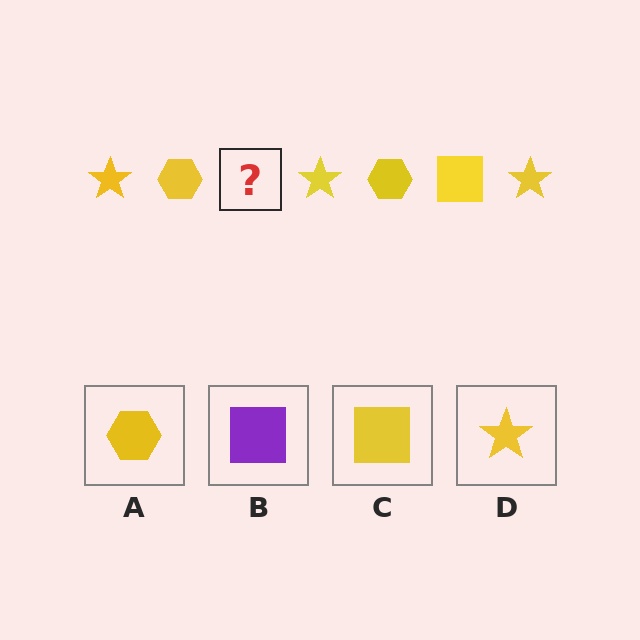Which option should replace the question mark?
Option C.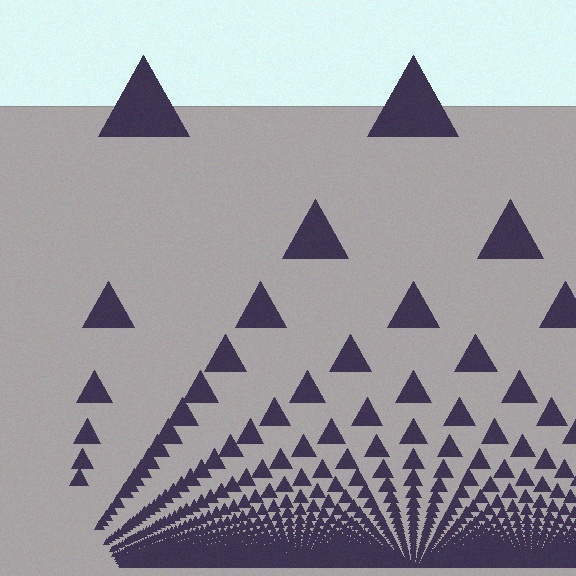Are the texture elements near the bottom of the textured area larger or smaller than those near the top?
Smaller. The gradient is inverted — elements near the bottom are smaller and denser.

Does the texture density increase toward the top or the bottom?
Density increases toward the bottom.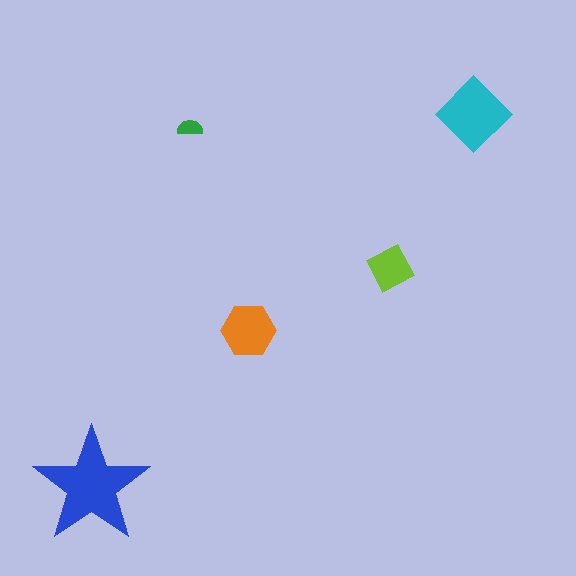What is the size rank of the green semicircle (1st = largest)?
5th.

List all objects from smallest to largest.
The green semicircle, the lime square, the orange hexagon, the cyan diamond, the blue star.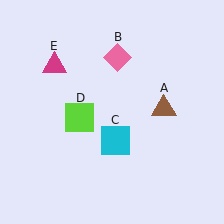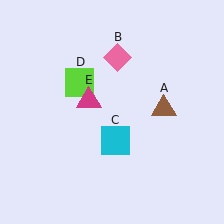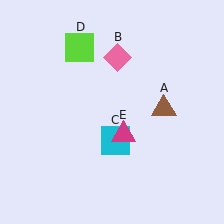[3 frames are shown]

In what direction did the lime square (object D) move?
The lime square (object D) moved up.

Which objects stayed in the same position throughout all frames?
Brown triangle (object A) and pink diamond (object B) and cyan square (object C) remained stationary.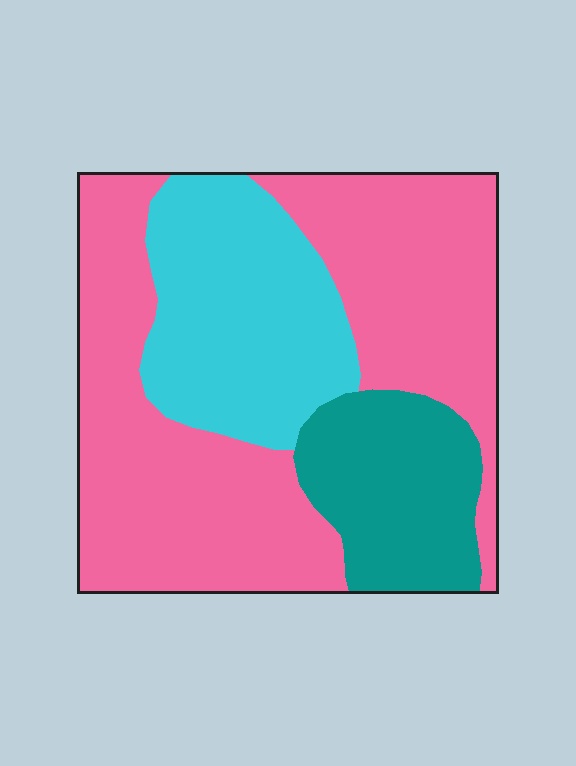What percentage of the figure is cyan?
Cyan takes up about one quarter (1/4) of the figure.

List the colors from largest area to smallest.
From largest to smallest: pink, cyan, teal.